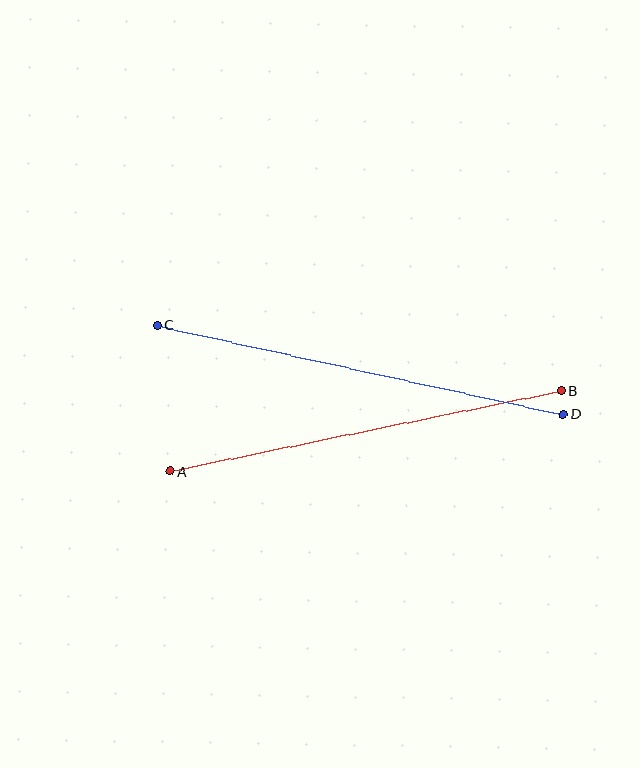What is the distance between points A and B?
The distance is approximately 399 pixels.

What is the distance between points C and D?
The distance is approximately 416 pixels.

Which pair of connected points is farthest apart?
Points C and D are farthest apart.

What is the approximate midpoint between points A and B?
The midpoint is at approximately (366, 431) pixels.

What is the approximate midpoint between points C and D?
The midpoint is at approximately (360, 370) pixels.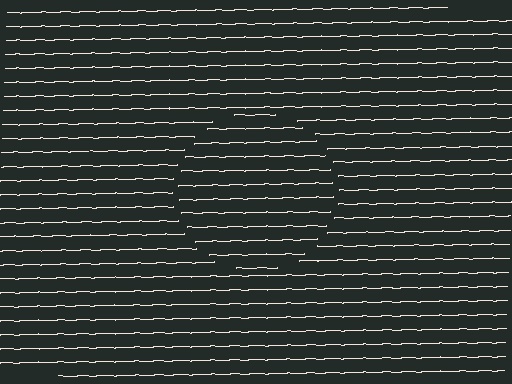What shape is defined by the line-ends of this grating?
An illusory circle. The interior of the shape contains the same grating, shifted by half a period — the contour is defined by the phase discontinuity where line-ends from the inner and outer gratings abut.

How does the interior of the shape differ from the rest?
The interior of the shape contains the same grating, shifted by half a period — the contour is defined by the phase discontinuity where line-ends from the inner and outer gratings abut.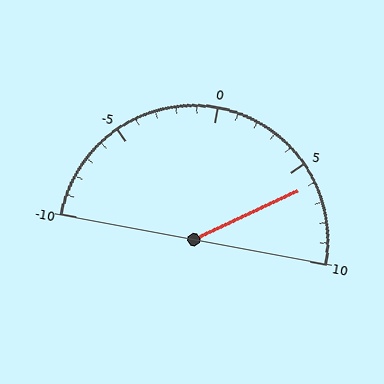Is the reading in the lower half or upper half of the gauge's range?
The reading is in the upper half of the range (-10 to 10).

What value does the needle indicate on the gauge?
The needle indicates approximately 6.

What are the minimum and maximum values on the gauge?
The gauge ranges from -10 to 10.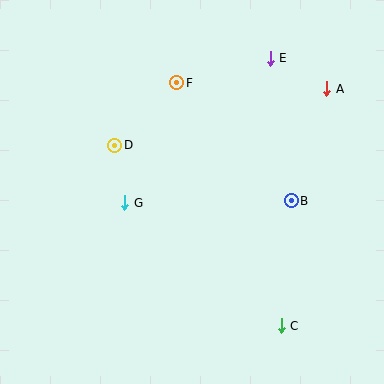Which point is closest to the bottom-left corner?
Point G is closest to the bottom-left corner.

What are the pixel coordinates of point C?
Point C is at (281, 326).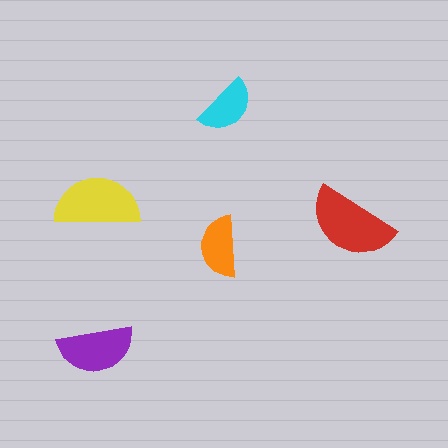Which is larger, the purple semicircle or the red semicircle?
The red one.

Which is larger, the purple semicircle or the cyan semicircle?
The purple one.